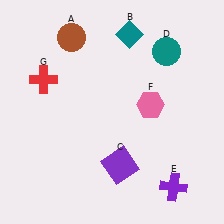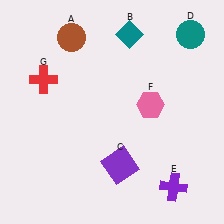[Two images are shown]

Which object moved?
The teal circle (D) moved right.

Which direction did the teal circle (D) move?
The teal circle (D) moved right.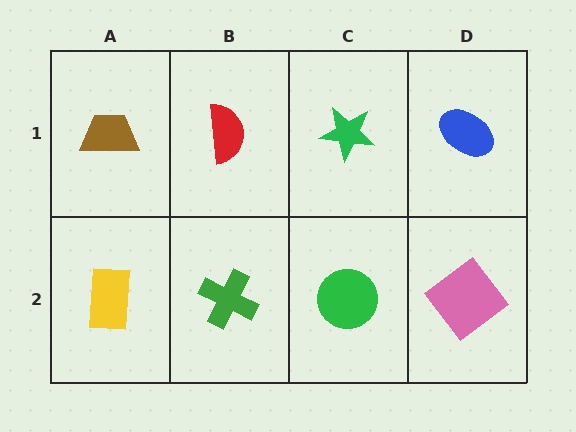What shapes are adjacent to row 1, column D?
A pink diamond (row 2, column D), a green star (row 1, column C).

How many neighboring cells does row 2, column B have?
3.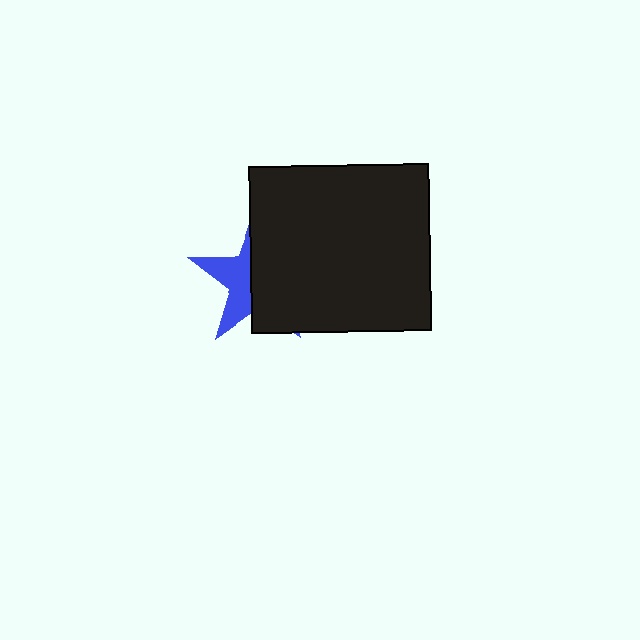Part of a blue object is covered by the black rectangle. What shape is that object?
It is a star.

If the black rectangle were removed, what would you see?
You would see the complete blue star.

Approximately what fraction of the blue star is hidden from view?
Roughly 60% of the blue star is hidden behind the black rectangle.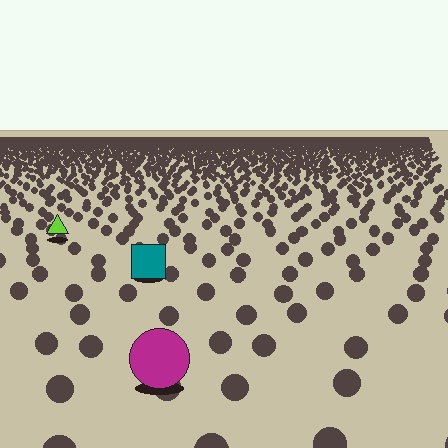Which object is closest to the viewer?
The magenta circle is closest. The texture marks near it are larger and more spread out.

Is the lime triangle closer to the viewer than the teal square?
No. The teal square is closer — you can tell from the texture gradient: the ground texture is coarser near it.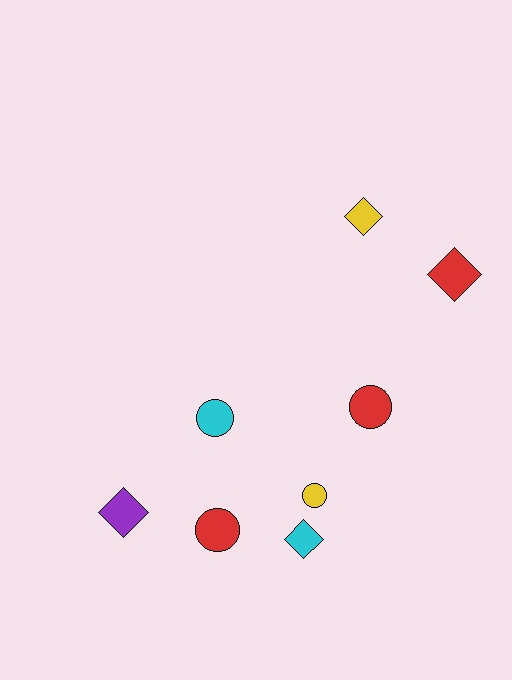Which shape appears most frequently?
Diamond, with 4 objects.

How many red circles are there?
There are 2 red circles.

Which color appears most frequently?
Red, with 3 objects.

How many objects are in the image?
There are 8 objects.